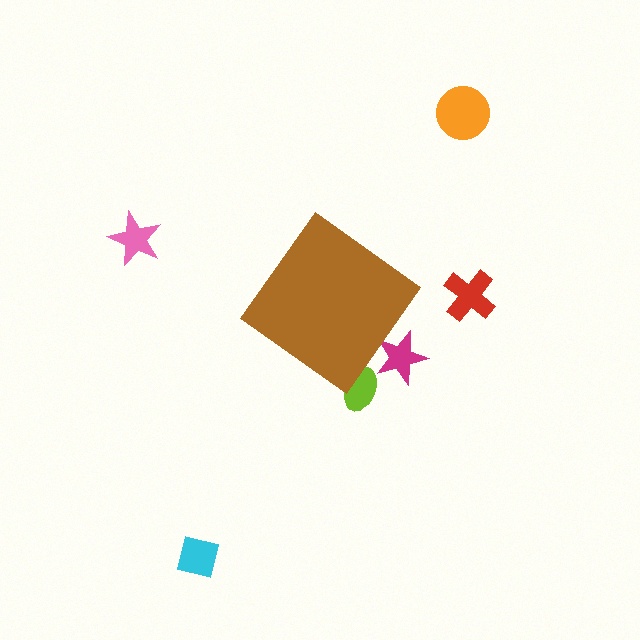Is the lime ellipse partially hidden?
Yes, the lime ellipse is partially hidden behind the brown diamond.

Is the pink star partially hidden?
No, the pink star is fully visible.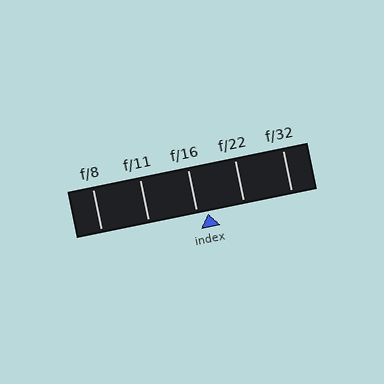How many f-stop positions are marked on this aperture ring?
There are 5 f-stop positions marked.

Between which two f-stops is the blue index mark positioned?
The index mark is between f/16 and f/22.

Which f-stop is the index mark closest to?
The index mark is closest to f/16.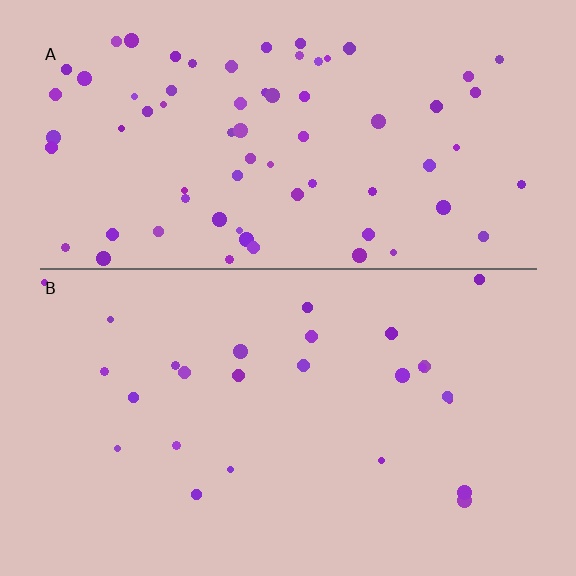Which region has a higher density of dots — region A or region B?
A (the top).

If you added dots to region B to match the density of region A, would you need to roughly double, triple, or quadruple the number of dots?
Approximately triple.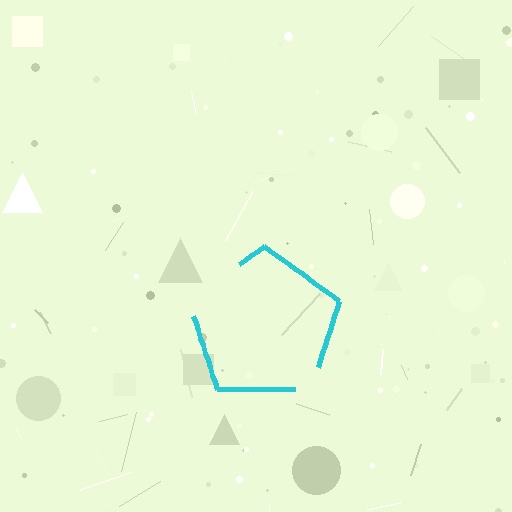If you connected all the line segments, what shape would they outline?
They would outline a pentagon.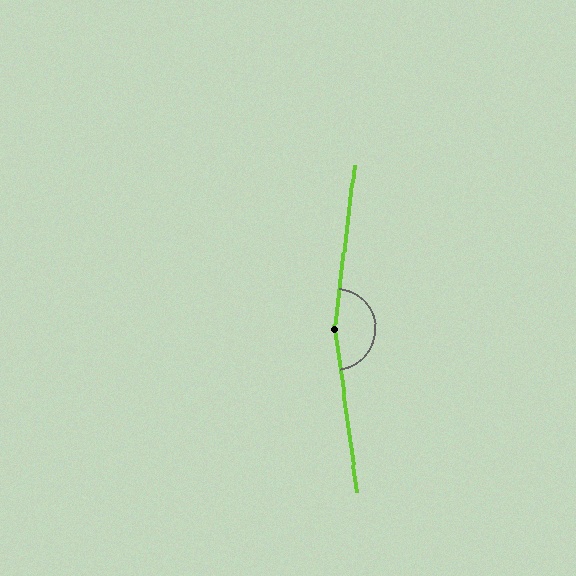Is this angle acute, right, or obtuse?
It is obtuse.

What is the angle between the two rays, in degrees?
Approximately 165 degrees.